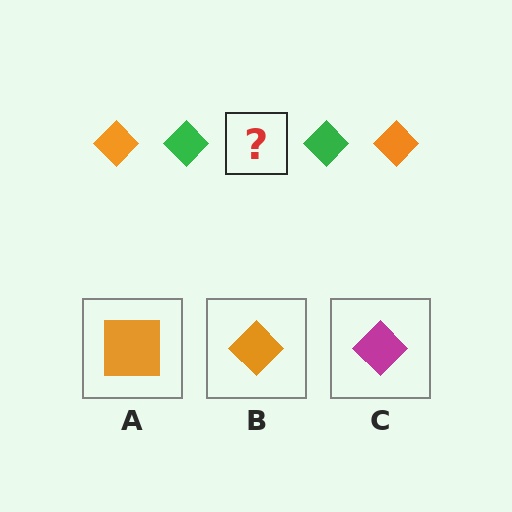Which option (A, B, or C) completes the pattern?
B.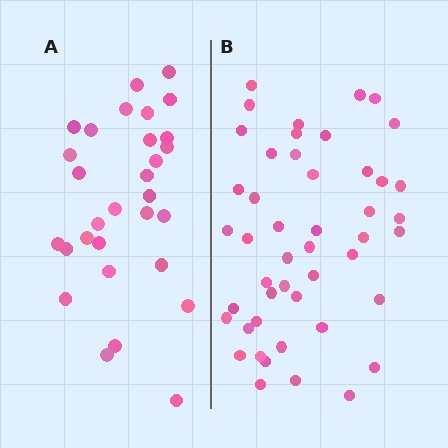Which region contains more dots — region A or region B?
Region B (the right region) has more dots.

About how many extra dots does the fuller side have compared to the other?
Region B has approximately 15 more dots than region A.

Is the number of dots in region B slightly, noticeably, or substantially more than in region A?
Region B has substantially more. The ratio is roughly 1.6 to 1.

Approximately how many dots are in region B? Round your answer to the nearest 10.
About 50 dots. (The exact count is 47, which rounds to 50.)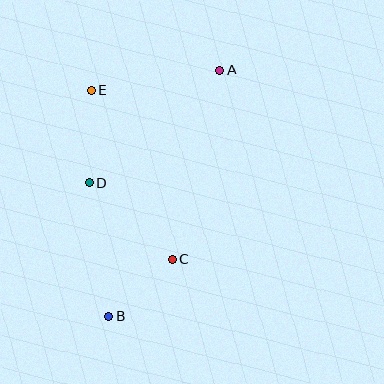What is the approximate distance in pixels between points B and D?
The distance between B and D is approximately 135 pixels.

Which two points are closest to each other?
Points B and C are closest to each other.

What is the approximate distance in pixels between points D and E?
The distance between D and E is approximately 93 pixels.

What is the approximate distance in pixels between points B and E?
The distance between B and E is approximately 227 pixels.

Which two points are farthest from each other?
Points A and B are farthest from each other.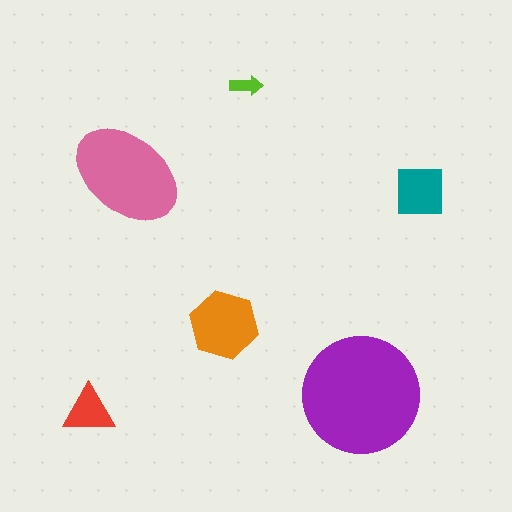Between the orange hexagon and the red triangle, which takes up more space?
The orange hexagon.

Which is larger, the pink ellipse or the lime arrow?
The pink ellipse.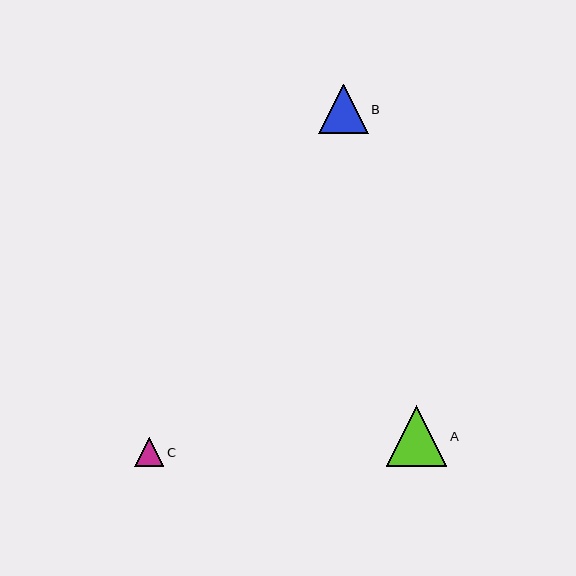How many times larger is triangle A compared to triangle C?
Triangle A is approximately 2.1 times the size of triangle C.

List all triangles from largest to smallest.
From largest to smallest: A, B, C.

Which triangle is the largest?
Triangle A is the largest with a size of approximately 60 pixels.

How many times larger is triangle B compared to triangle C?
Triangle B is approximately 1.7 times the size of triangle C.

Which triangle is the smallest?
Triangle C is the smallest with a size of approximately 29 pixels.